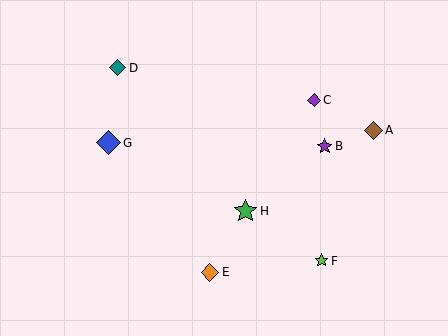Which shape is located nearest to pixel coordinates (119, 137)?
The blue diamond (labeled G) at (108, 143) is nearest to that location.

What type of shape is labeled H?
Shape H is a green star.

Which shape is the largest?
The blue diamond (labeled G) is the largest.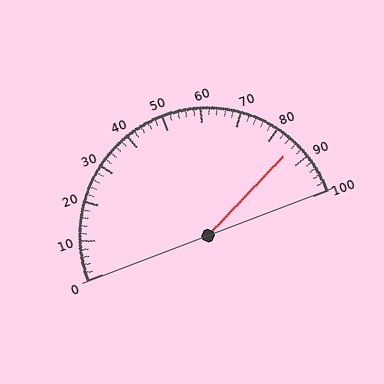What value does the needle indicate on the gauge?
The needle indicates approximately 86.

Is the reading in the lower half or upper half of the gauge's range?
The reading is in the upper half of the range (0 to 100).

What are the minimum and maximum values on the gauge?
The gauge ranges from 0 to 100.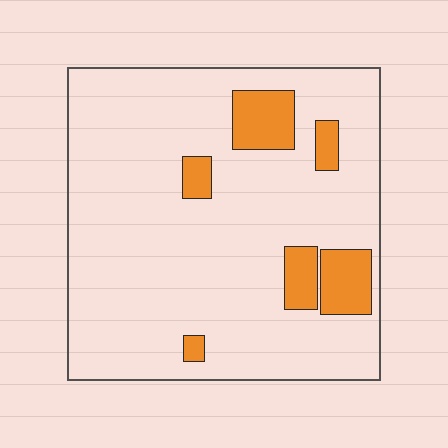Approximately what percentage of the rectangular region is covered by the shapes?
Approximately 15%.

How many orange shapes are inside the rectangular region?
6.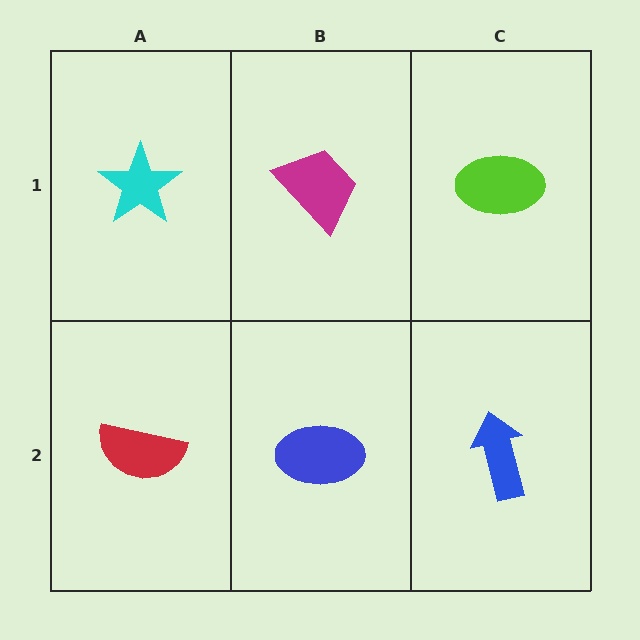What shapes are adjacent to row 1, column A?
A red semicircle (row 2, column A), a magenta trapezoid (row 1, column B).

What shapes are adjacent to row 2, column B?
A magenta trapezoid (row 1, column B), a red semicircle (row 2, column A), a blue arrow (row 2, column C).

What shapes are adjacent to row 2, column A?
A cyan star (row 1, column A), a blue ellipse (row 2, column B).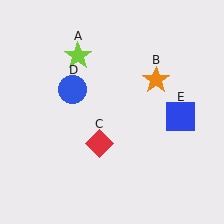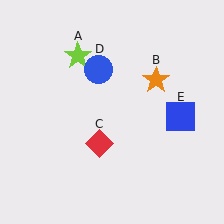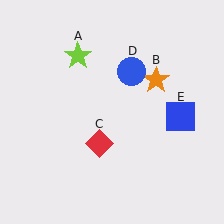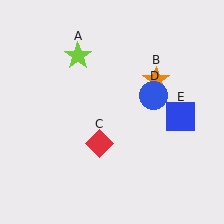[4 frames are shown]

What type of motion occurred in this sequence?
The blue circle (object D) rotated clockwise around the center of the scene.